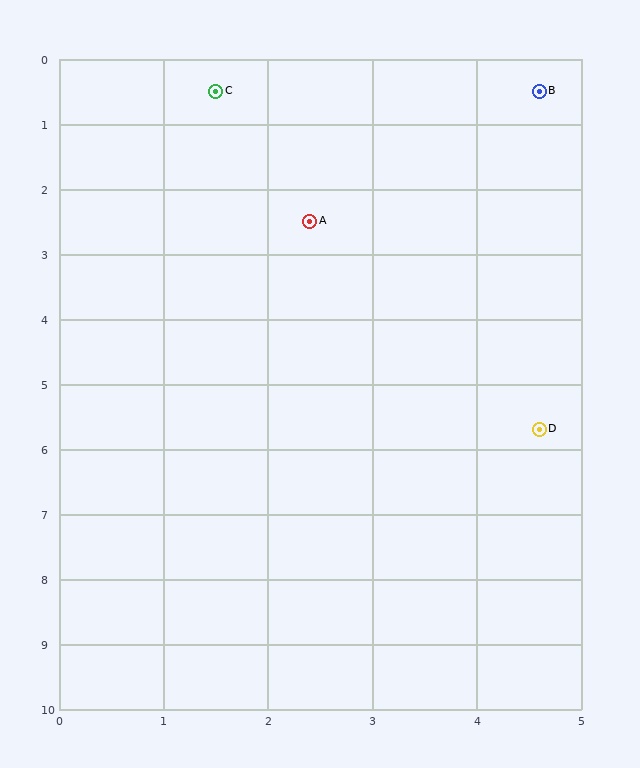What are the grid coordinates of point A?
Point A is at approximately (2.4, 2.5).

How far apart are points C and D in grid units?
Points C and D are about 6.1 grid units apart.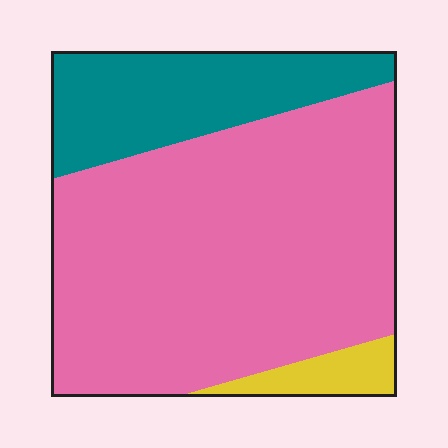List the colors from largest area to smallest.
From largest to smallest: pink, teal, yellow.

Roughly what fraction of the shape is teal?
Teal takes up about one quarter (1/4) of the shape.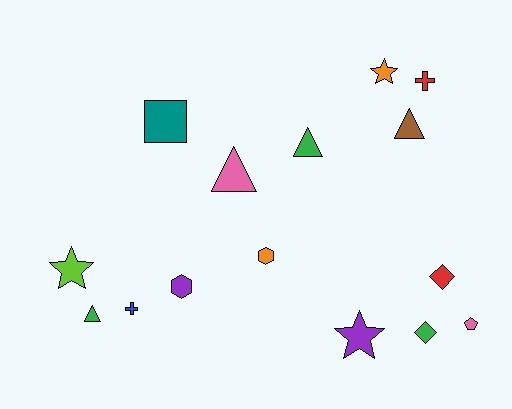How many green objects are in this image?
There are 3 green objects.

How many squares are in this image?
There is 1 square.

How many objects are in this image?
There are 15 objects.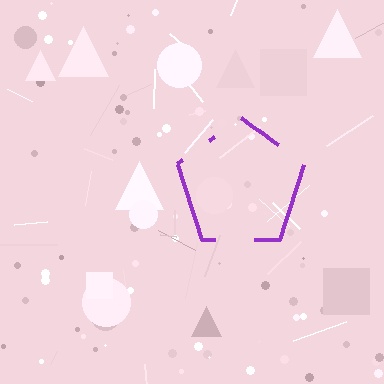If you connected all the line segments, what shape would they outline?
They would outline a pentagon.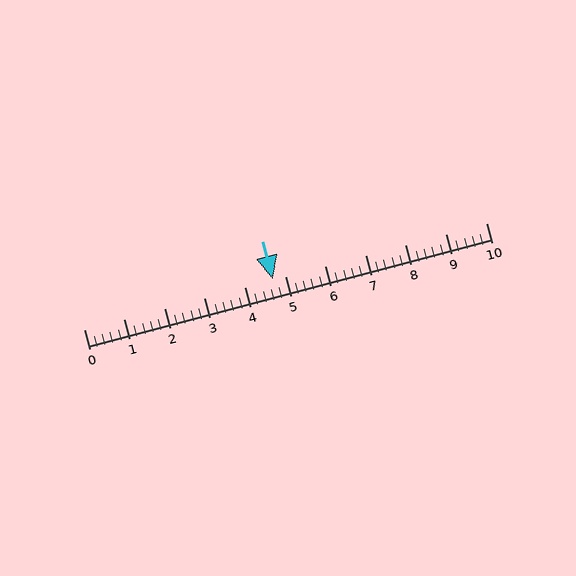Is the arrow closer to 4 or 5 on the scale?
The arrow is closer to 5.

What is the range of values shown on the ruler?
The ruler shows values from 0 to 10.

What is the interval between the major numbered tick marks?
The major tick marks are spaced 1 units apart.